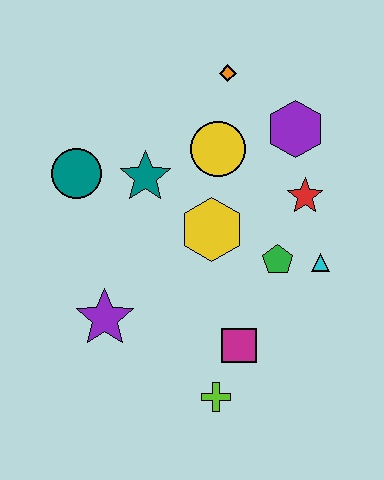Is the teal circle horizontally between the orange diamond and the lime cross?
No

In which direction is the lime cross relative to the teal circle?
The lime cross is below the teal circle.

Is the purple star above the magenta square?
Yes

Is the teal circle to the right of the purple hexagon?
No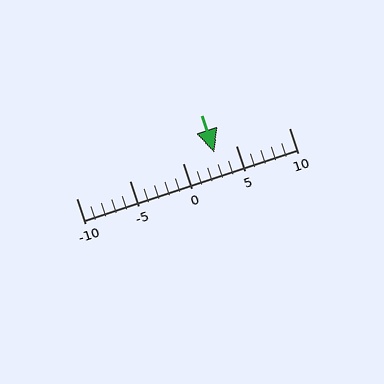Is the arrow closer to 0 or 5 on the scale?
The arrow is closer to 5.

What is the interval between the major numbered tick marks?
The major tick marks are spaced 5 units apart.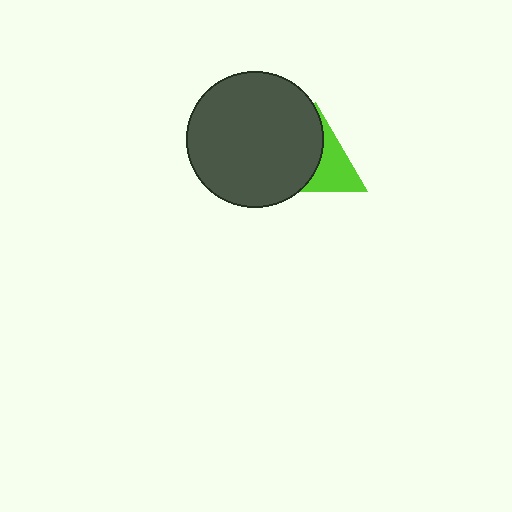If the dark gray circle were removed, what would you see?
You would see the complete lime triangle.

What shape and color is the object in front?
The object in front is a dark gray circle.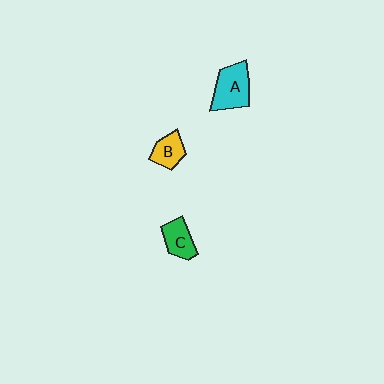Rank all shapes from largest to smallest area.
From largest to smallest: A (cyan), C (green), B (yellow).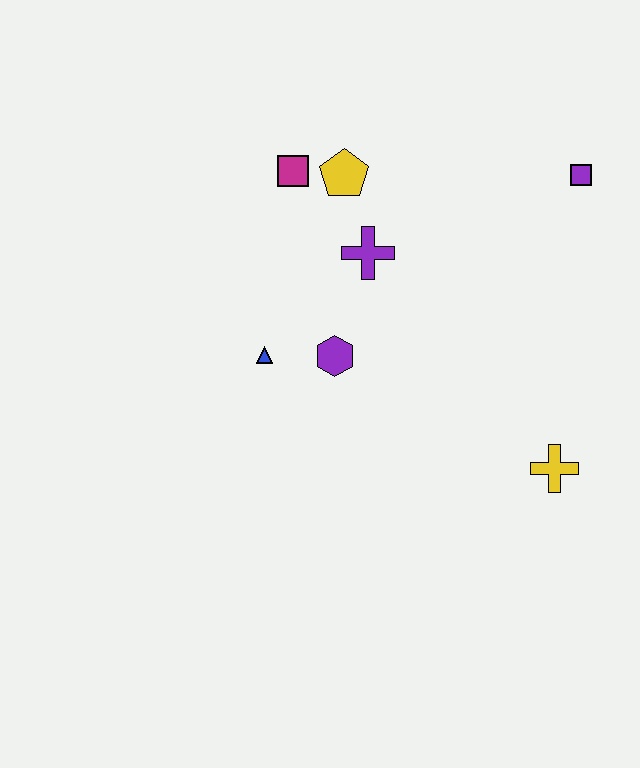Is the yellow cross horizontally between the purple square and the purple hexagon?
Yes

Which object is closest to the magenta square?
The yellow pentagon is closest to the magenta square.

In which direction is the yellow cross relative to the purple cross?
The yellow cross is below the purple cross.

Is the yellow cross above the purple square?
No